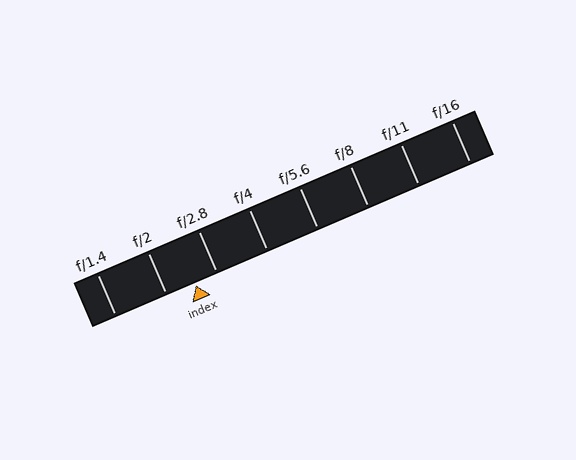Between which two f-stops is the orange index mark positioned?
The index mark is between f/2 and f/2.8.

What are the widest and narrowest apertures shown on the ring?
The widest aperture shown is f/1.4 and the narrowest is f/16.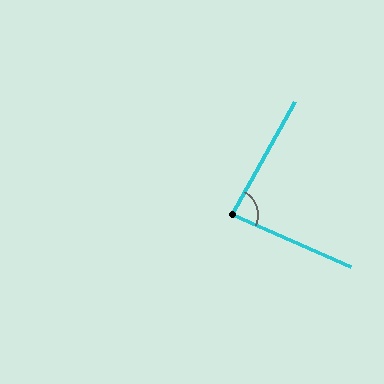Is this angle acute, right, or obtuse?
It is acute.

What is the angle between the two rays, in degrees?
Approximately 85 degrees.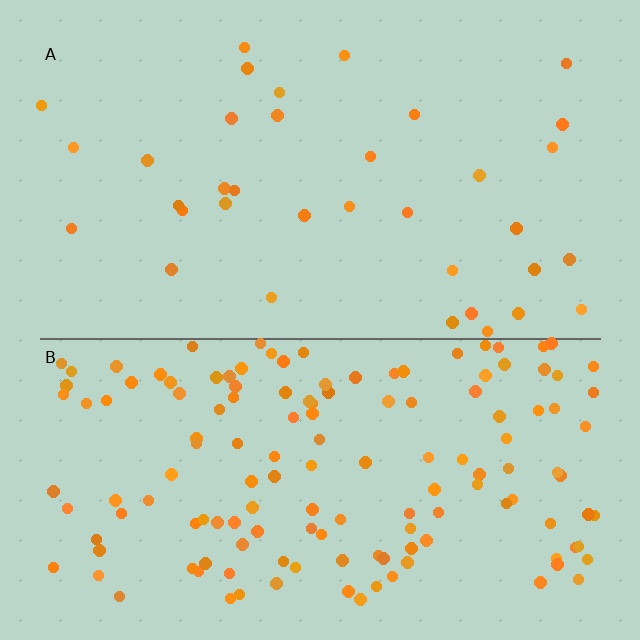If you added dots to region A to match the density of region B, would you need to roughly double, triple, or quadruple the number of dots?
Approximately quadruple.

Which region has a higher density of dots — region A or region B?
B (the bottom).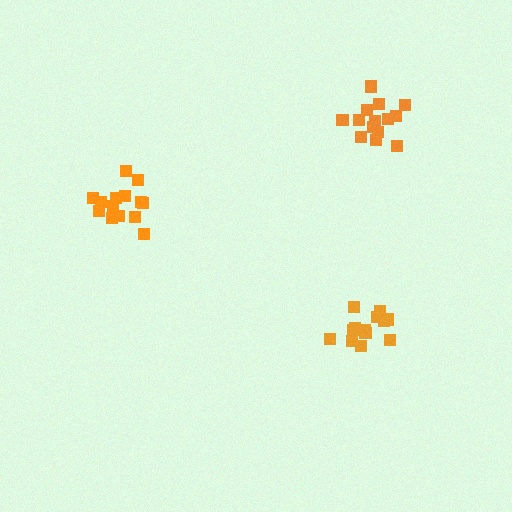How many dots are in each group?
Group 1: 14 dots, Group 2: 13 dots, Group 3: 14 dots (41 total).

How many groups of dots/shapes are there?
There are 3 groups.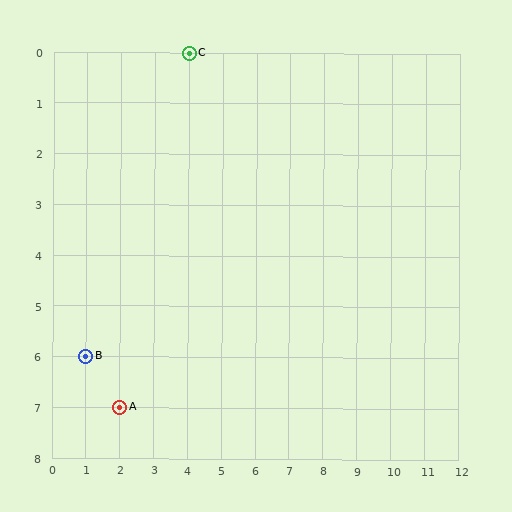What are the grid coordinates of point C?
Point C is at grid coordinates (4, 0).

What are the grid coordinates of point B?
Point B is at grid coordinates (1, 6).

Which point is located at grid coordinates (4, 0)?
Point C is at (4, 0).